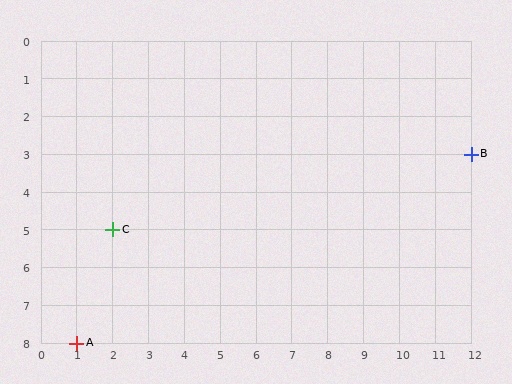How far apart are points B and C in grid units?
Points B and C are 10 columns and 2 rows apart (about 10.2 grid units diagonally).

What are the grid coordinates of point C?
Point C is at grid coordinates (2, 5).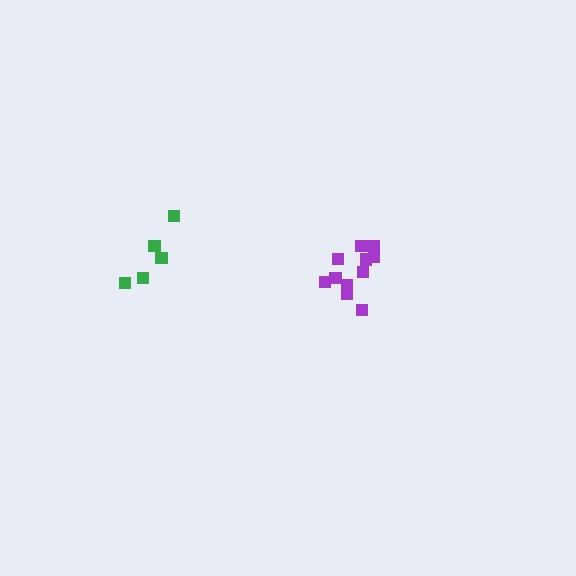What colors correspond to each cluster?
The clusters are colored: purple, green.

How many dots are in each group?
Group 1: 11 dots, Group 2: 6 dots (17 total).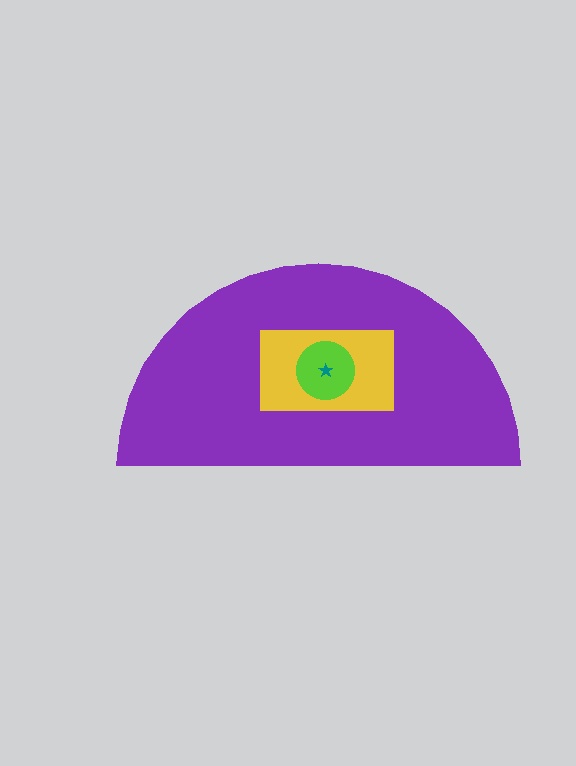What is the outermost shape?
The purple semicircle.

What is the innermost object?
The teal star.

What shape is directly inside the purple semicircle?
The yellow rectangle.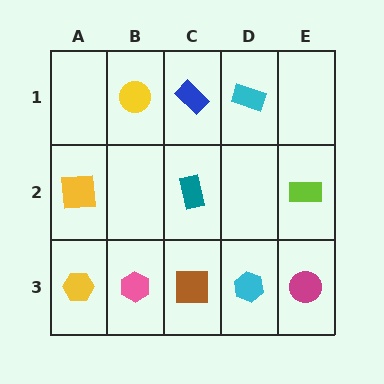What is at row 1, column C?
A blue rectangle.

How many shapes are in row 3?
5 shapes.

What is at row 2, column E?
A lime rectangle.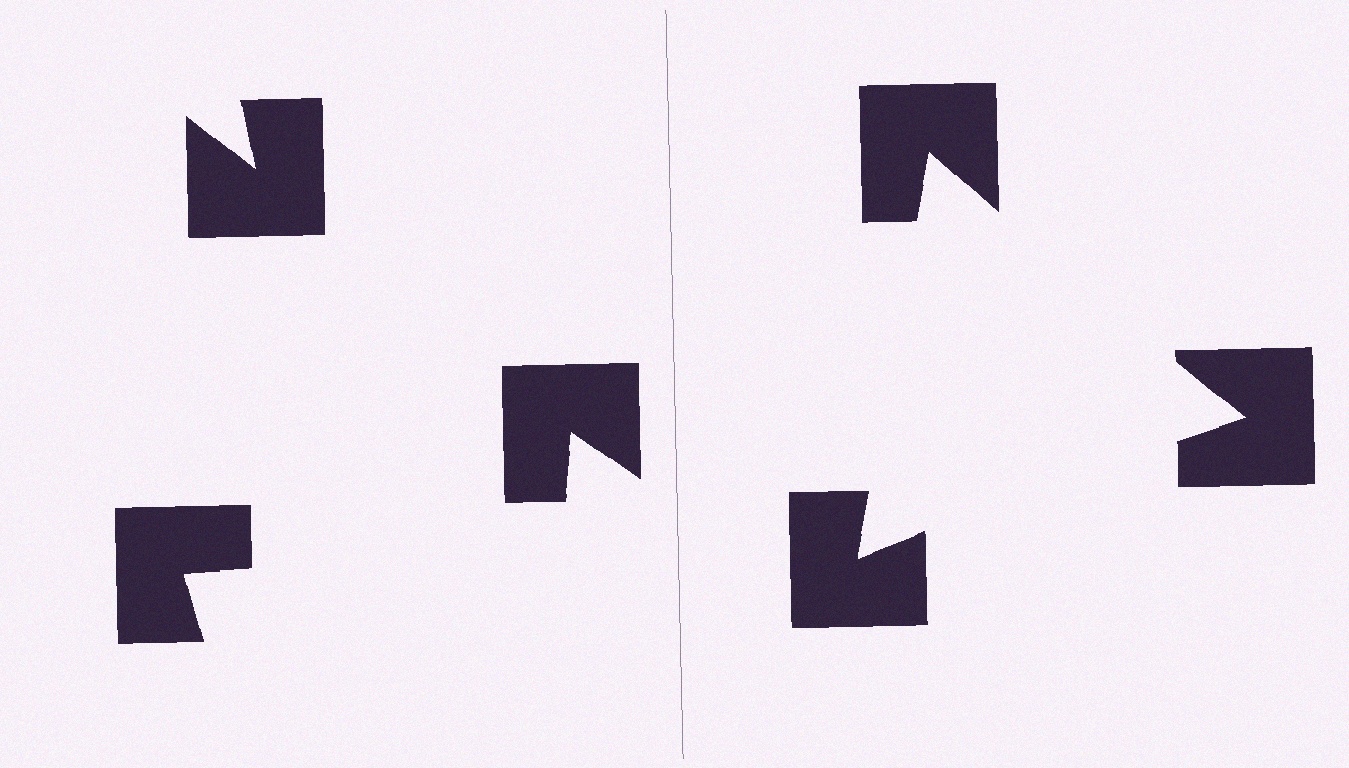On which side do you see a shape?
An illusory triangle appears on the right side. On the left side the wedge cuts are rotated, so no coherent shape forms.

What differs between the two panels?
The notched squares are positioned identically on both sides; only the wedge orientations differ. On the right they align to a triangle; on the left they are misaligned.